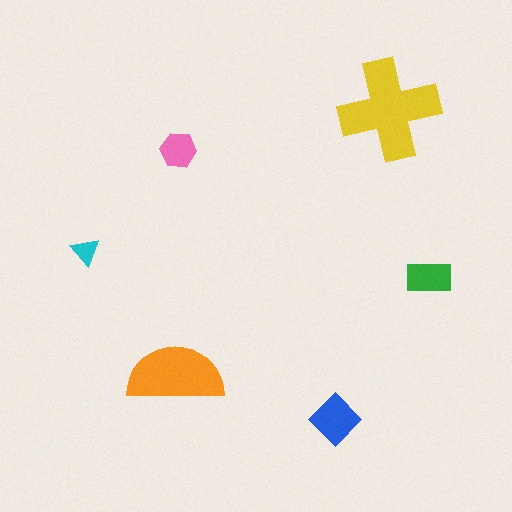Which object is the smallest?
The cyan triangle.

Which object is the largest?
The yellow cross.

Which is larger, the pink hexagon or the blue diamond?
The blue diamond.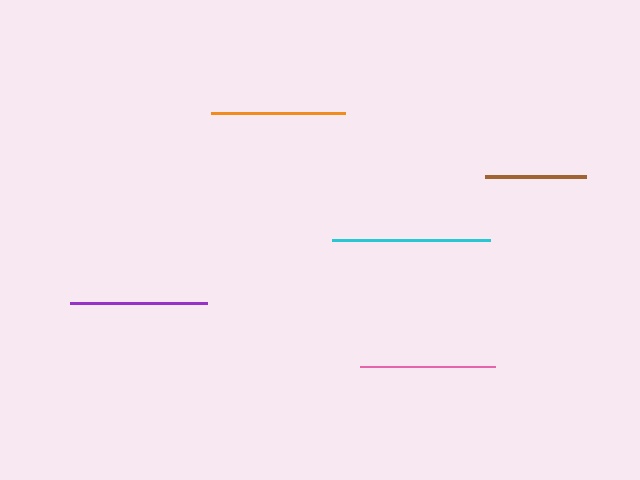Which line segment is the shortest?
The brown line is the shortest at approximately 101 pixels.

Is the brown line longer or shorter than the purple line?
The purple line is longer than the brown line.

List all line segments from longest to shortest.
From longest to shortest: cyan, purple, pink, orange, brown.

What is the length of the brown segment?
The brown segment is approximately 101 pixels long.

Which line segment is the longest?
The cyan line is the longest at approximately 158 pixels.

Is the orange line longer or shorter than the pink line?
The pink line is longer than the orange line.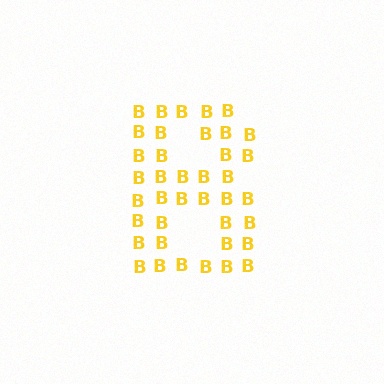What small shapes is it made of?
It is made of small letter B's.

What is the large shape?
The large shape is the letter B.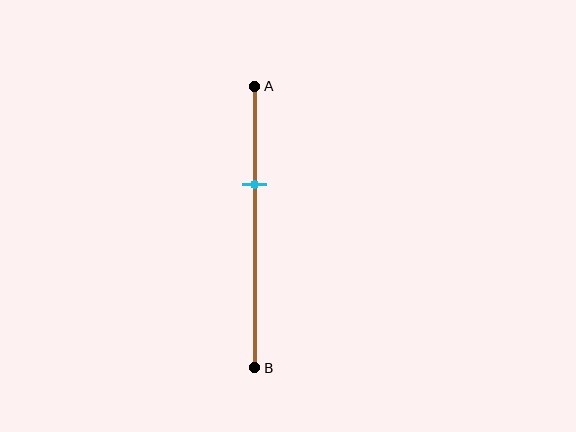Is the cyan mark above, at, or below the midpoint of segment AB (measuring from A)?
The cyan mark is above the midpoint of segment AB.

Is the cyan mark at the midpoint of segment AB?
No, the mark is at about 35% from A, not at the 50% midpoint.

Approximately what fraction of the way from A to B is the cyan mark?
The cyan mark is approximately 35% of the way from A to B.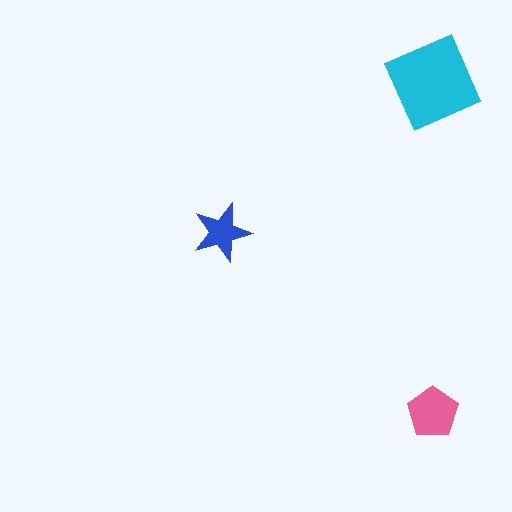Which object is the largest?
The cyan square.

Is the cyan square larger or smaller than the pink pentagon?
Larger.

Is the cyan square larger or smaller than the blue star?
Larger.